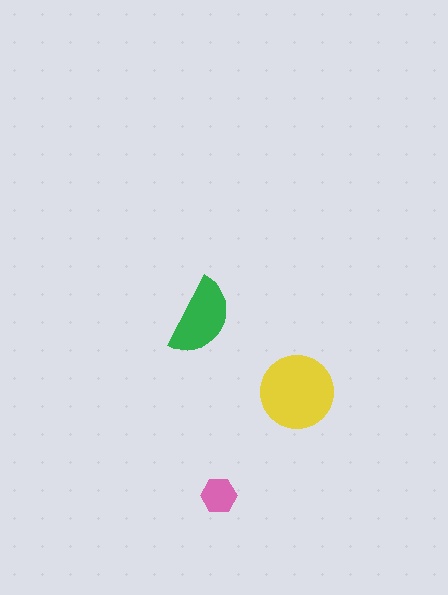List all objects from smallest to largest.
The pink hexagon, the green semicircle, the yellow circle.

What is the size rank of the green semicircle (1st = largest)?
2nd.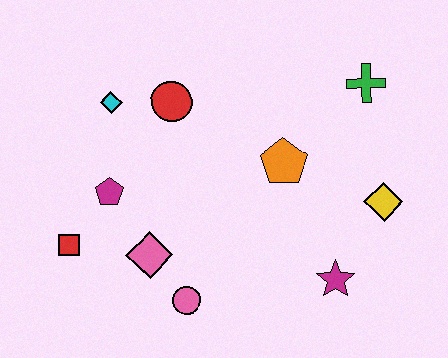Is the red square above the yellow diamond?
No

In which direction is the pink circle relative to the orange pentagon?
The pink circle is below the orange pentagon.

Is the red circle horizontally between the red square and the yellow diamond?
Yes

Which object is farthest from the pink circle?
The green cross is farthest from the pink circle.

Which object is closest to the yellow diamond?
The magenta star is closest to the yellow diamond.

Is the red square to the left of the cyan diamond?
Yes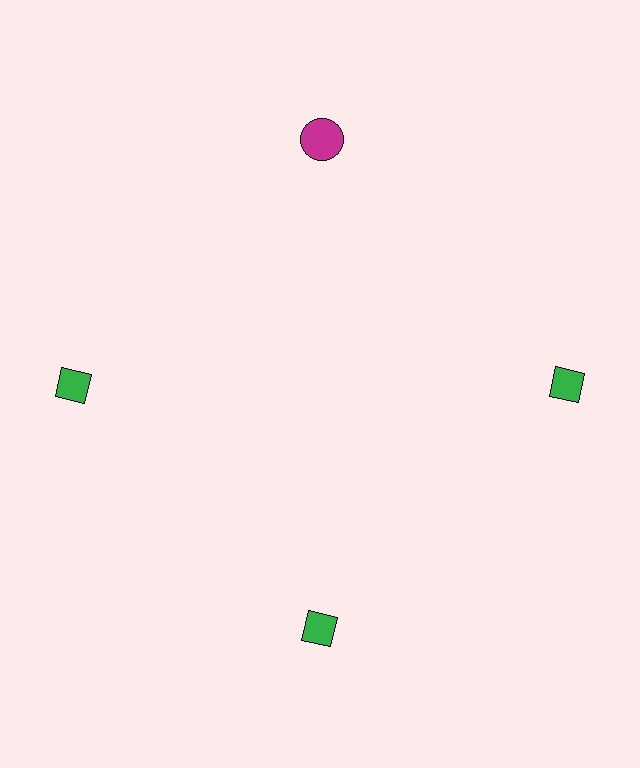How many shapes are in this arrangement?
There are 4 shapes arranged in a ring pattern.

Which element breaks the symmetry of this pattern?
The magenta circle at roughly the 12 o'clock position breaks the symmetry. All other shapes are green diamonds.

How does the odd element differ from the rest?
It differs in both color (magenta instead of green) and shape (circle instead of diamond).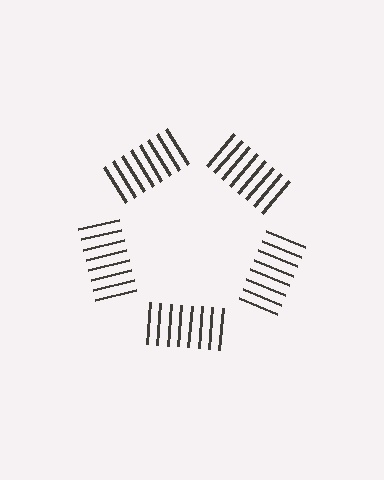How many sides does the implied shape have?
5 sides — the line-ends trace a pentagon.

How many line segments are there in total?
40 — 8 along each of the 5 edges.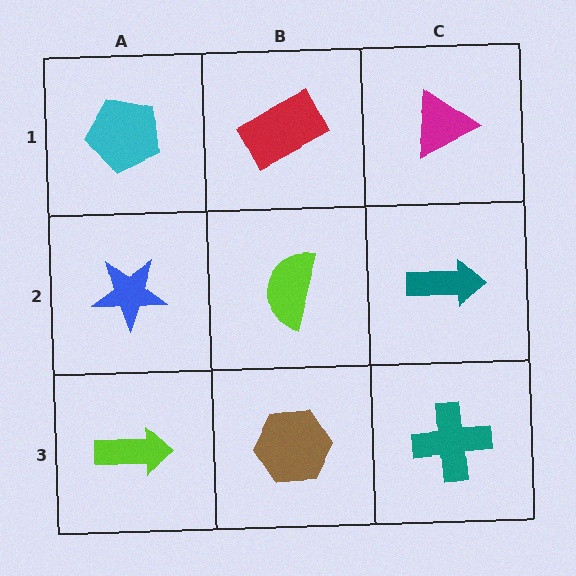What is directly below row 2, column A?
A lime arrow.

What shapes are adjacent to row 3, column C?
A teal arrow (row 2, column C), a brown hexagon (row 3, column B).